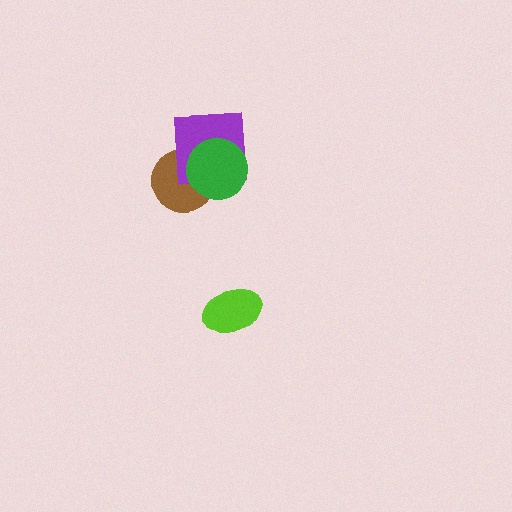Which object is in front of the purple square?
The green circle is in front of the purple square.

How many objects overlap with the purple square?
2 objects overlap with the purple square.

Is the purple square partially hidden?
Yes, it is partially covered by another shape.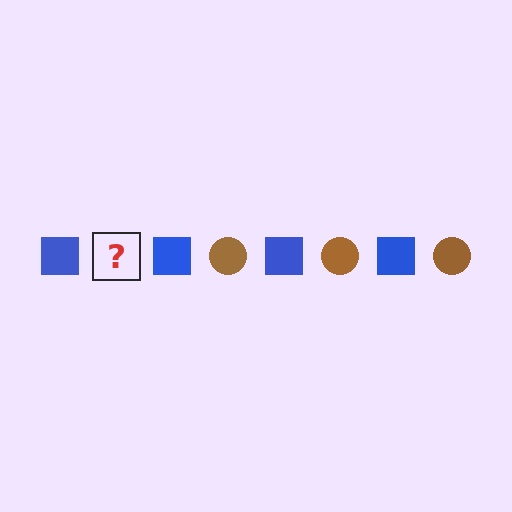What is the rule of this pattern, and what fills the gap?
The rule is that the pattern alternates between blue square and brown circle. The gap should be filled with a brown circle.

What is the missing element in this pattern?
The missing element is a brown circle.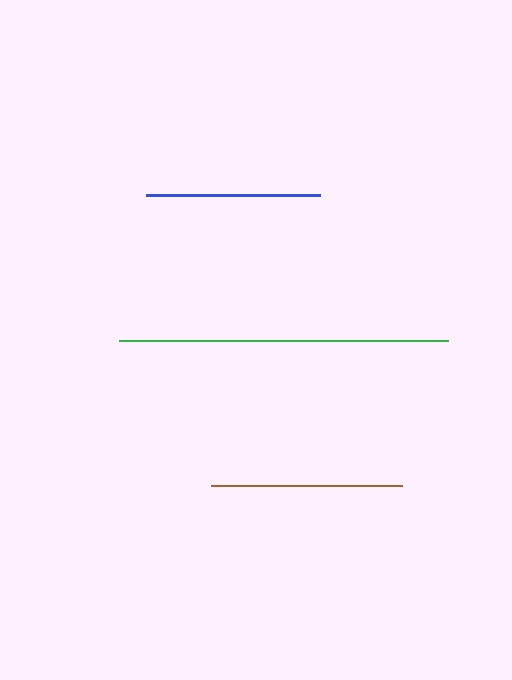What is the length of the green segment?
The green segment is approximately 330 pixels long.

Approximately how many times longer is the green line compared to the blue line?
The green line is approximately 1.9 times the length of the blue line.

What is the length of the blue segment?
The blue segment is approximately 174 pixels long.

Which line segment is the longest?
The green line is the longest at approximately 330 pixels.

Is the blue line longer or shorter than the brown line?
The brown line is longer than the blue line.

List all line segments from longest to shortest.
From longest to shortest: green, brown, blue.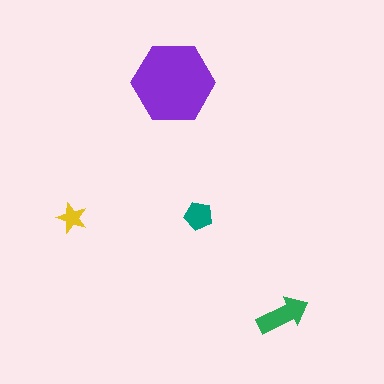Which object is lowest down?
The green arrow is bottommost.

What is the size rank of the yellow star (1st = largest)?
4th.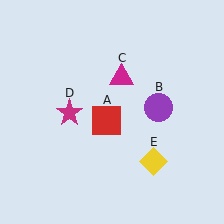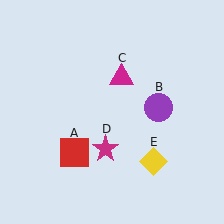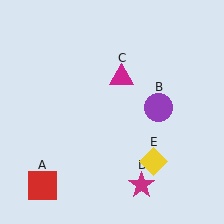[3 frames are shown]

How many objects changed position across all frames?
2 objects changed position: red square (object A), magenta star (object D).